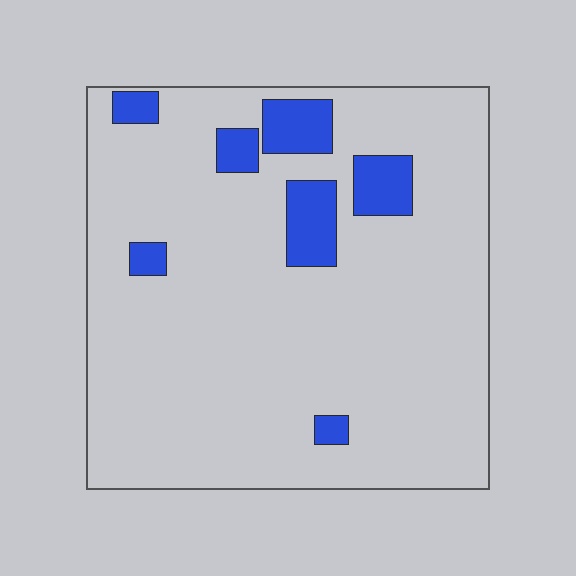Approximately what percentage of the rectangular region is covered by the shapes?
Approximately 10%.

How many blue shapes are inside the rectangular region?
7.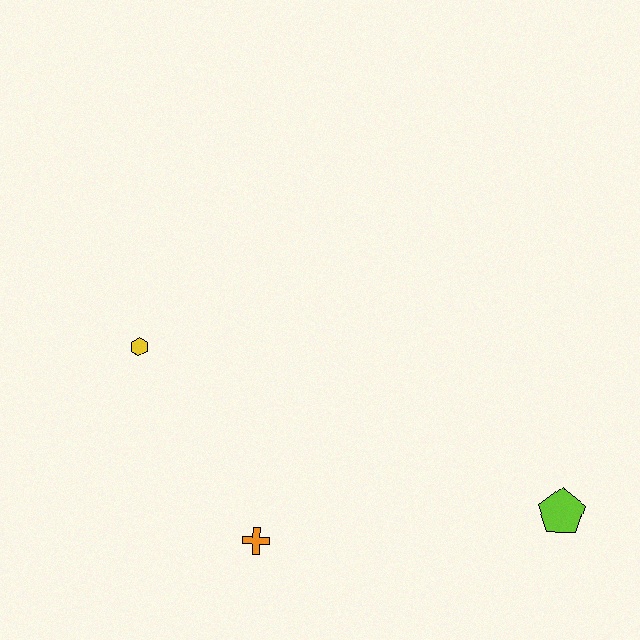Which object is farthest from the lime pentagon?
The yellow hexagon is farthest from the lime pentagon.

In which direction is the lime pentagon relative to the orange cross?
The lime pentagon is to the right of the orange cross.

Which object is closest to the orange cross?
The yellow hexagon is closest to the orange cross.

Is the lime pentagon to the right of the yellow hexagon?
Yes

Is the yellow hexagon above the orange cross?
Yes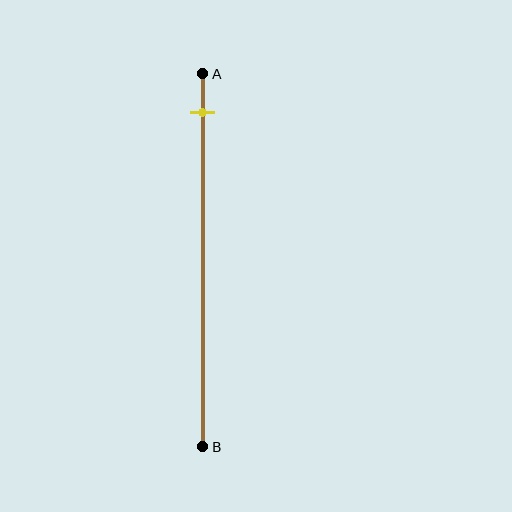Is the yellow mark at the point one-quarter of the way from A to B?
No, the mark is at about 10% from A, not at the 25% one-quarter point.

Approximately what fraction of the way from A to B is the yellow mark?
The yellow mark is approximately 10% of the way from A to B.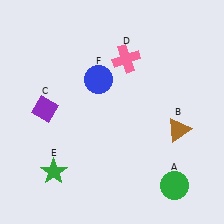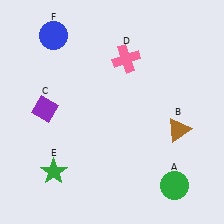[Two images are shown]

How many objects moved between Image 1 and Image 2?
1 object moved between the two images.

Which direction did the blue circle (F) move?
The blue circle (F) moved left.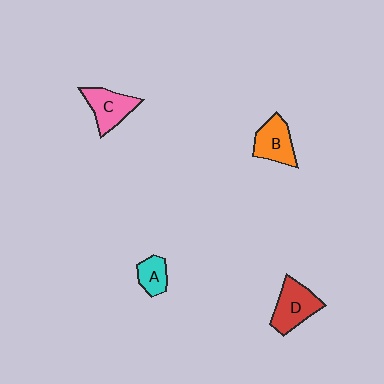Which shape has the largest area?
Shape D (red).